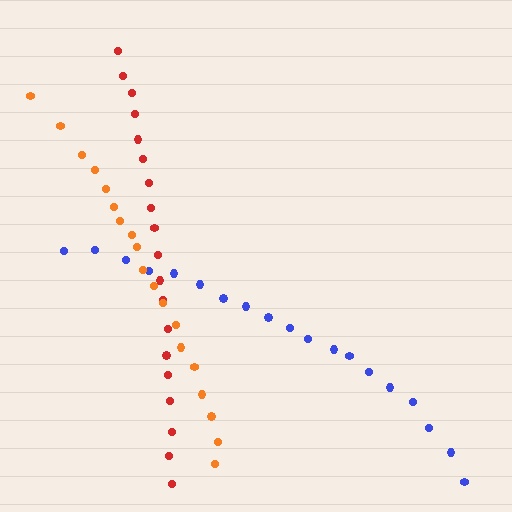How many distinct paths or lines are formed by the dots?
There are 3 distinct paths.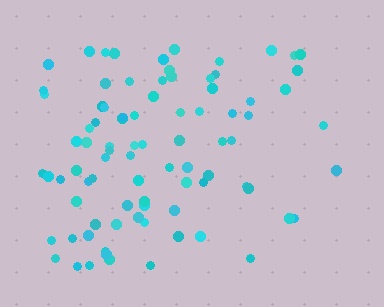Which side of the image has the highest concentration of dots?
The left.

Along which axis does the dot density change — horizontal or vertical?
Horizontal.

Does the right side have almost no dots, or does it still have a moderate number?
Still a moderate number, just noticeably fewer than the left.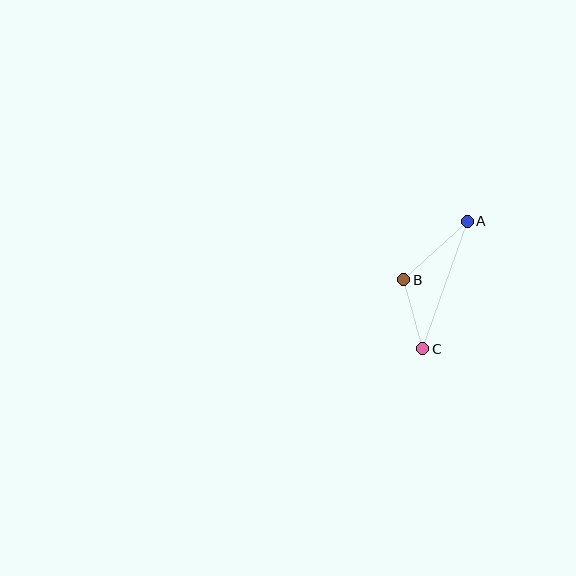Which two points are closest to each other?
Points B and C are closest to each other.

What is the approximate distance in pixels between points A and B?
The distance between A and B is approximately 86 pixels.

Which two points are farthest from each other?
Points A and C are farthest from each other.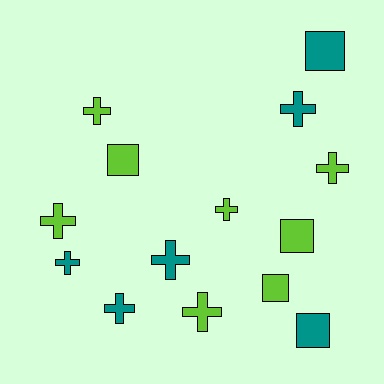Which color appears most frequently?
Lime, with 8 objects.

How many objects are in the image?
There are 14 objects.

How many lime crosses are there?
There are 5 lime crosses.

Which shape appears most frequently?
Cross, with 9 objects.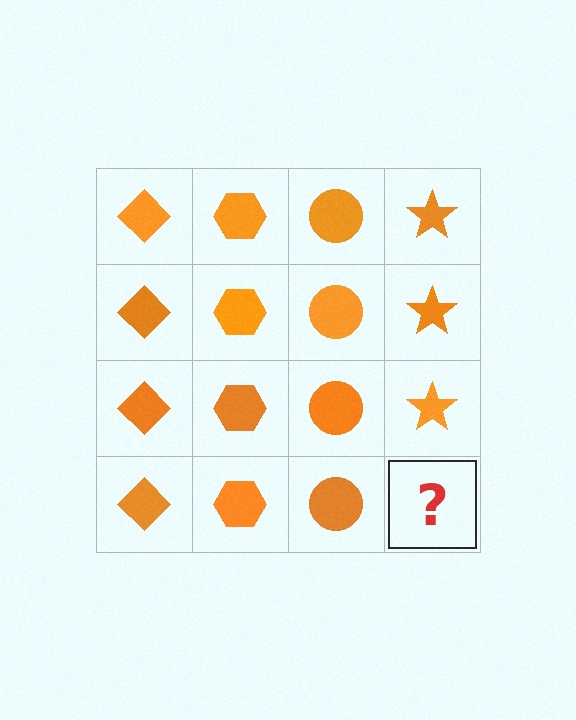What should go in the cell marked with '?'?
The missing cell should contain an orange star.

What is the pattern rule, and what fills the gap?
The rule is that each column has a consistent shape. The gap should be filled with an orange star.